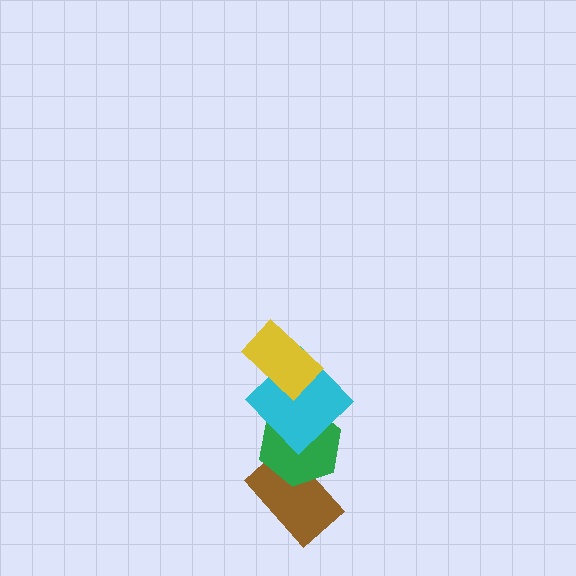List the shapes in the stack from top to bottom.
From top to bottom: the yellow rectangle, the cyan diamond, the green hexagon, the brown rectangle.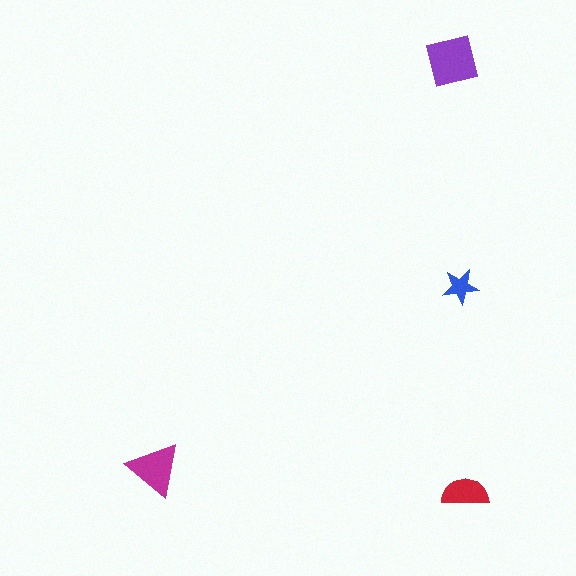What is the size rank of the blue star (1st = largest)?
4th.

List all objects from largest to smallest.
The purple square, the magenta triangle, the red semicircle, the blue star.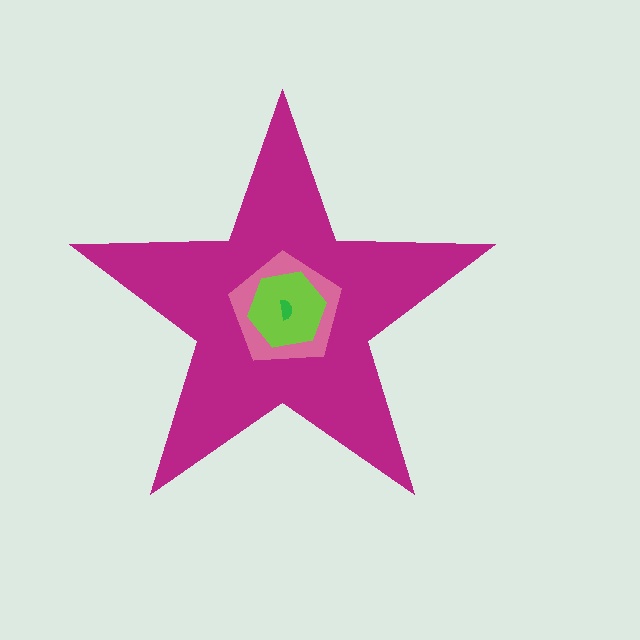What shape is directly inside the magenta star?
The pink pentagon.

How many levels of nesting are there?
4.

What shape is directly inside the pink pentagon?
The lime hexagon.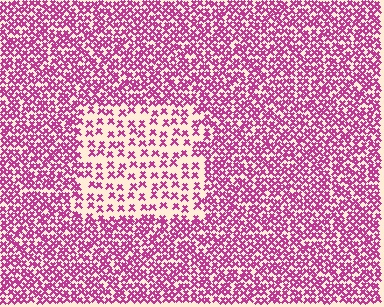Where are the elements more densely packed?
The elements are more densely packed outside the rectangle boundary.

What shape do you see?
I see a rectangle.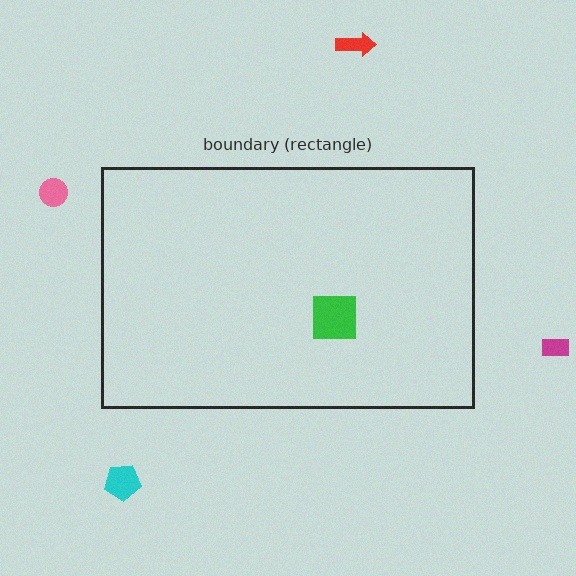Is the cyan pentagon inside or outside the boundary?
Outside.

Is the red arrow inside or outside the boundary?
Outside.